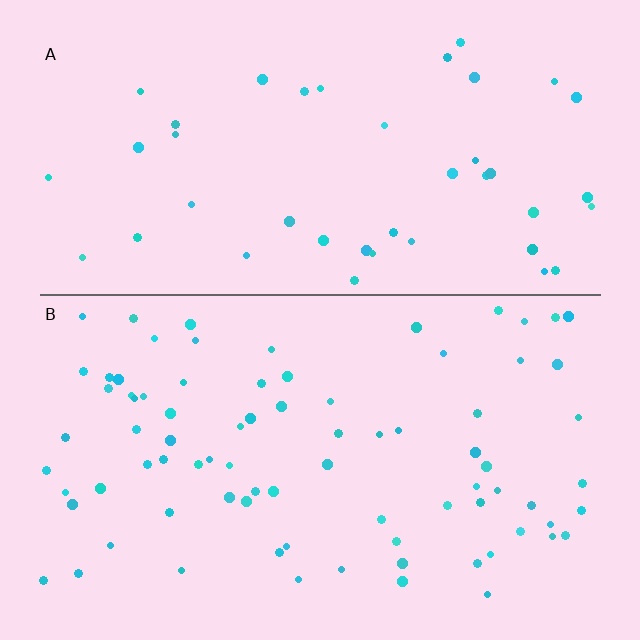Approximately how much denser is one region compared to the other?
Approximately 1.9× — region B over region A.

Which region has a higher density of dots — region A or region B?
B (the bottom).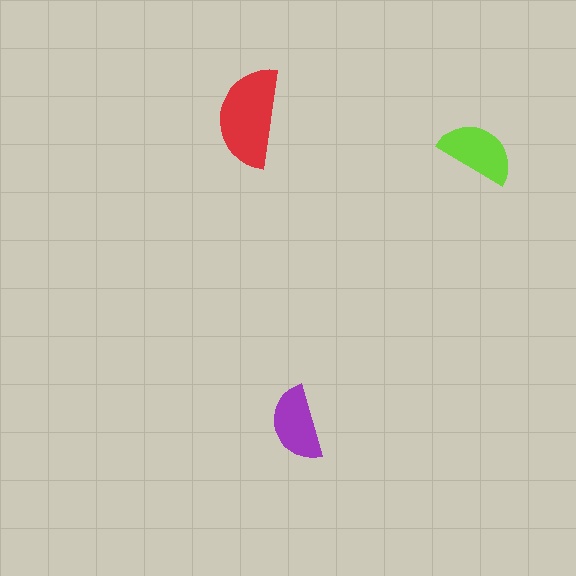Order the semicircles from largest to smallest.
the red one, the lime one, the purple one.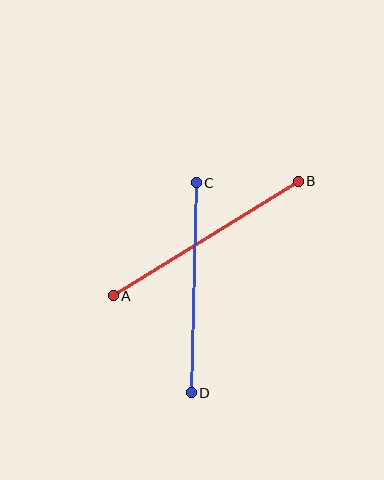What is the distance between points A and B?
The distance is approximately 218 pixels.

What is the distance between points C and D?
The distance is approximately 210 pixels.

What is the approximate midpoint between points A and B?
The midpoint is at approximately (206, 238) pixels.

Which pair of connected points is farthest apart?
Points A and B are farthest apart.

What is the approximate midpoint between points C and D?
The midpoint is at approximately (194, 288) pixels.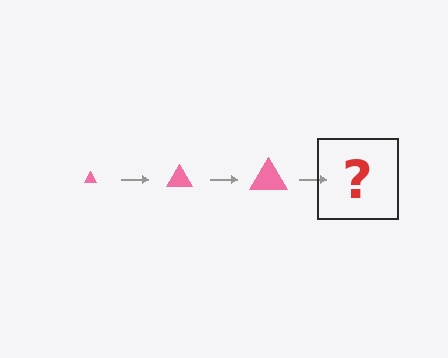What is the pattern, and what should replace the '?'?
The pattern is that the triangle gets progressively larger each step. The '?' should be a pink triangle, larger than the previous one.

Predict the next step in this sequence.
The next step is a pink triangle, larger than the previous one.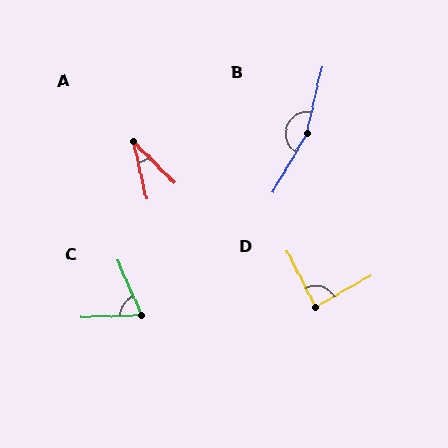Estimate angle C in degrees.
Approximately 68 degrees.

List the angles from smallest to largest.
A (31°), C (68°), D (87°), B (162°).